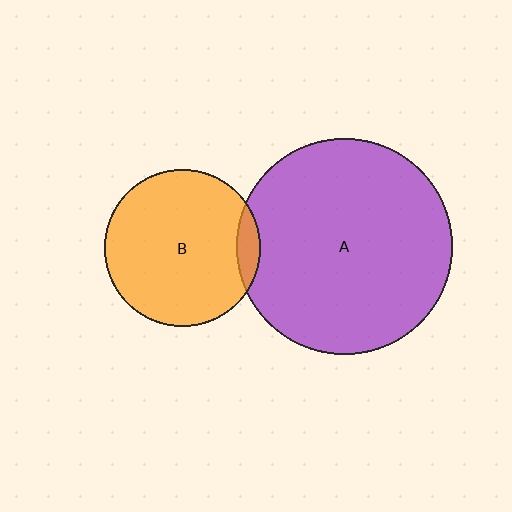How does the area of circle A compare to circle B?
Approximately 1.9 times.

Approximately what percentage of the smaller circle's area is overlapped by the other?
Approximately 10%.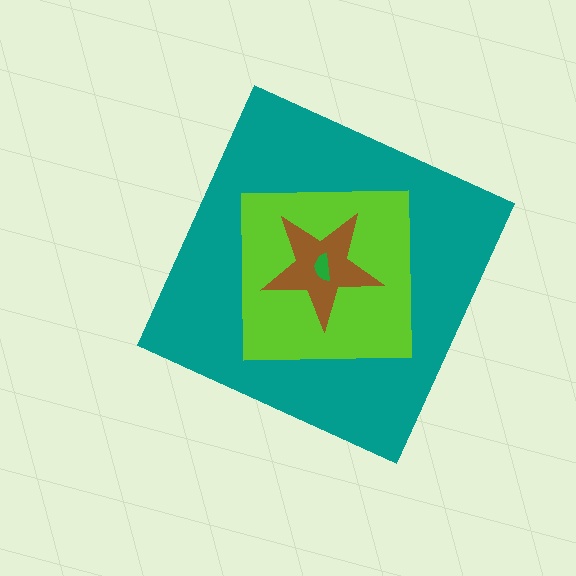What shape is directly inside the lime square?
The brown star.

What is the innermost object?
The green semicircle.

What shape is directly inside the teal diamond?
The lime square.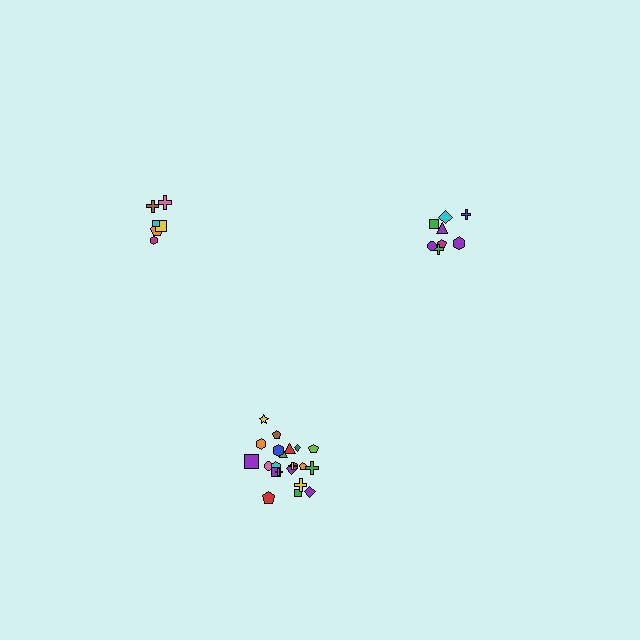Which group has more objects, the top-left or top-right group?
The top-right group.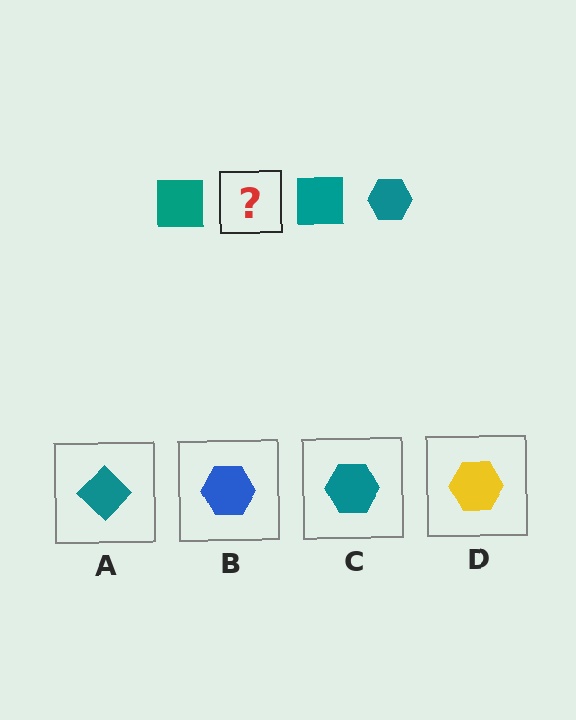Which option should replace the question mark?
Option C.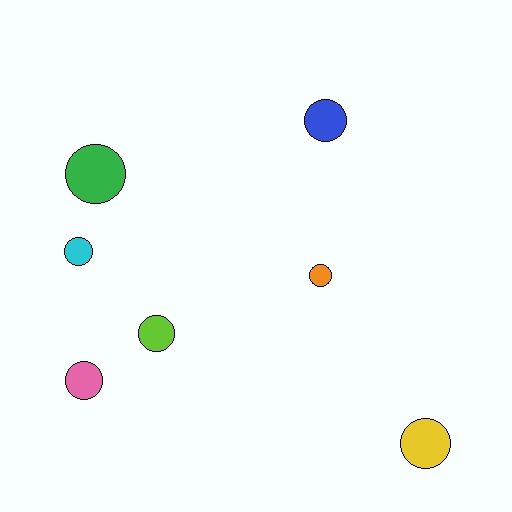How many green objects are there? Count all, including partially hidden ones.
There is 1 green object.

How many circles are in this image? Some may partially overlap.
There are 7 circles.